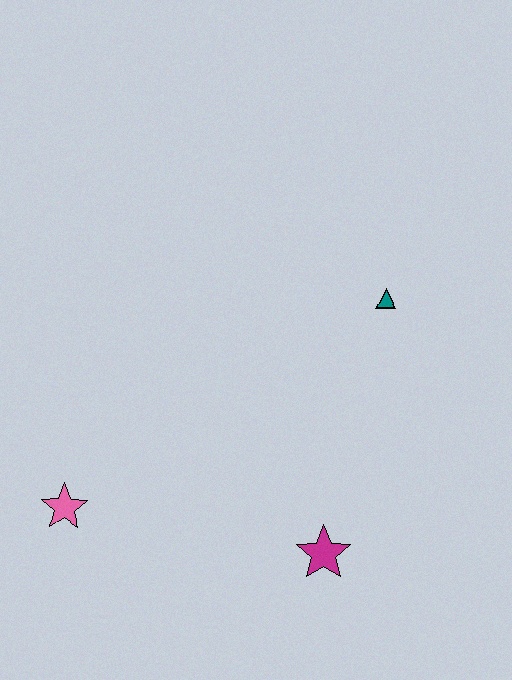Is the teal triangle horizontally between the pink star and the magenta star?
No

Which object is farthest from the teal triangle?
The pink star is farthest from the teal triangle.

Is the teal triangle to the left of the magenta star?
No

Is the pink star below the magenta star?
No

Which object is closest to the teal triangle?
The magenta star is closest to the teal triangle.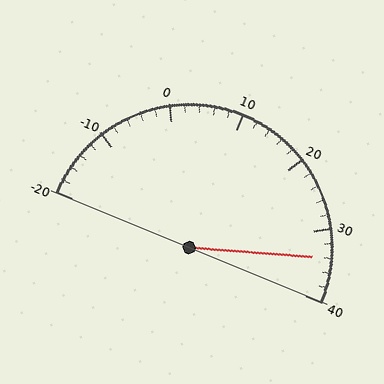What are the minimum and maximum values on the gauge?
The gauge ranges from -20 to 40.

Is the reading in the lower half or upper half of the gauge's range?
The reading is in the upper half of the range (-20 to 40).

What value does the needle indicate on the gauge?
The needle indicates approximately 34.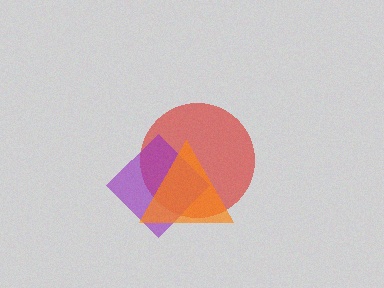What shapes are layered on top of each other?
The layered shapes are: a red circle, a purple diamond, an orange triangle.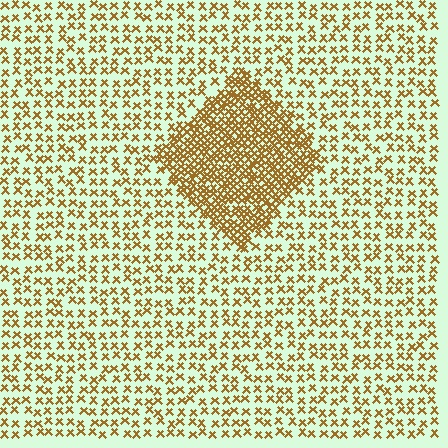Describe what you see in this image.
The image contains small brown elements arranged at two different densities. A diamond-shaped region is visible where the elements are more densely packed than the surrounding area.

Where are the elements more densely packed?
The elements are more densely packed inside the diamond boundary.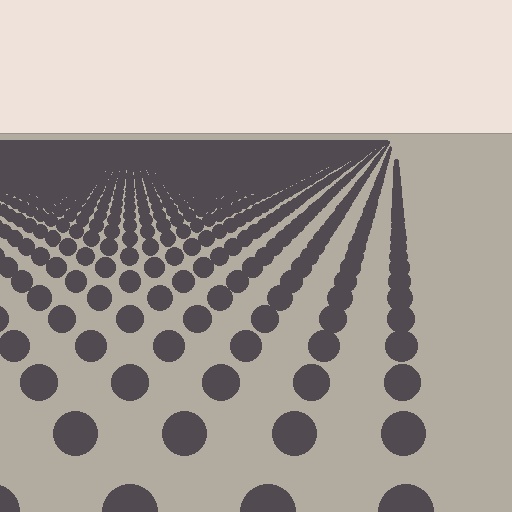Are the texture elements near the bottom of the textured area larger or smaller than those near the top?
Larger. Near the bottom, elements are closer to the viewer and appear at a bigger on-screen size.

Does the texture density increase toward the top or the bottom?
Density increases toward the top.